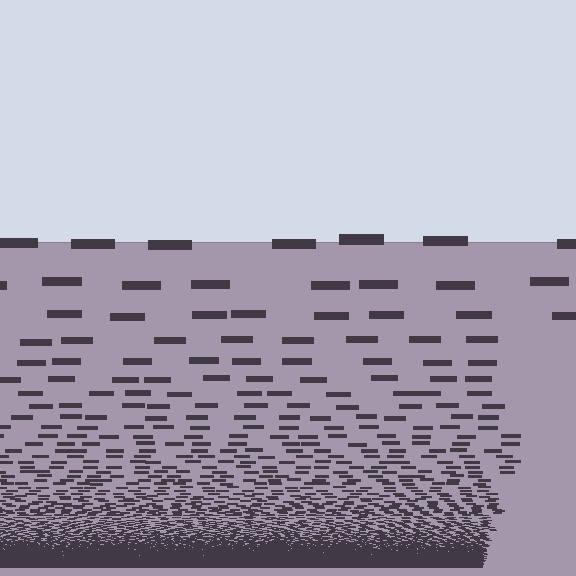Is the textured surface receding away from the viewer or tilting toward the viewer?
The surface appears to tilt toward the viewer. Texture elements get larger and sparser toward the top.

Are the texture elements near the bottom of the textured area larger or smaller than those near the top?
Smaller. The gradient is inverted — elements near the bottom are smaller and denser.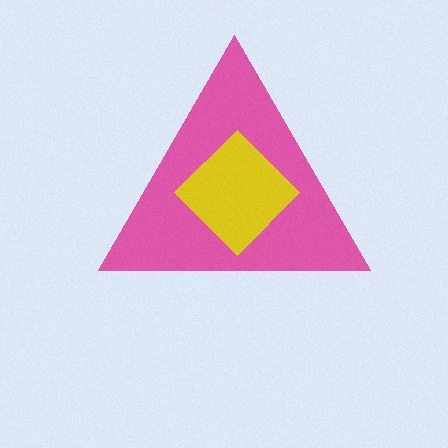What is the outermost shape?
The pink triangle.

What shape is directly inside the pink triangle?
The yellow diamond.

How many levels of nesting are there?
2.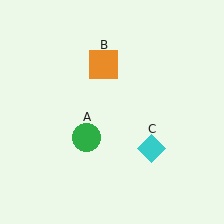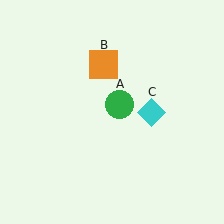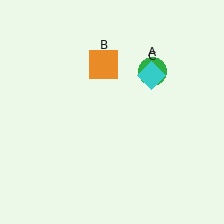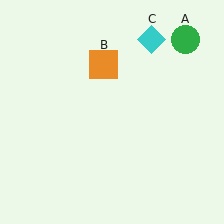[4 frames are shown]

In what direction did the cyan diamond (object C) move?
The cyan diamond (object C) moved up.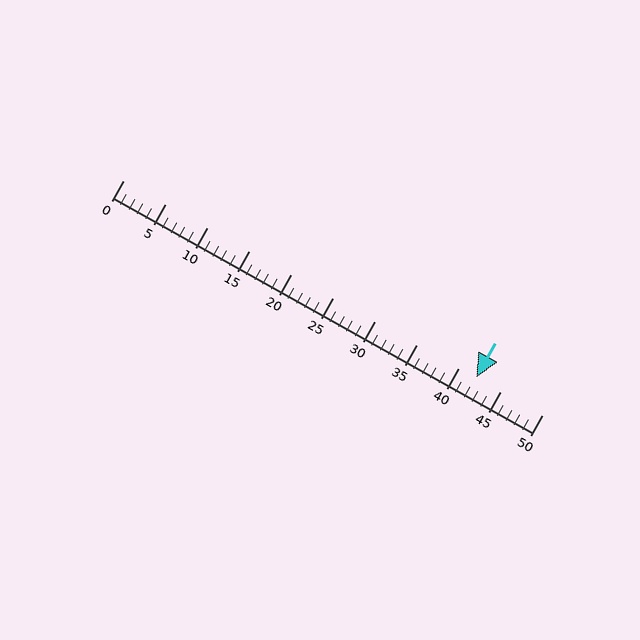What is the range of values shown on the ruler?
The ruler shows values from 0 to 50.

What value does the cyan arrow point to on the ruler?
The cyan arrow points to approximately 42.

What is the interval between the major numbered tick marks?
The major tick marks are spaced 5 units apart.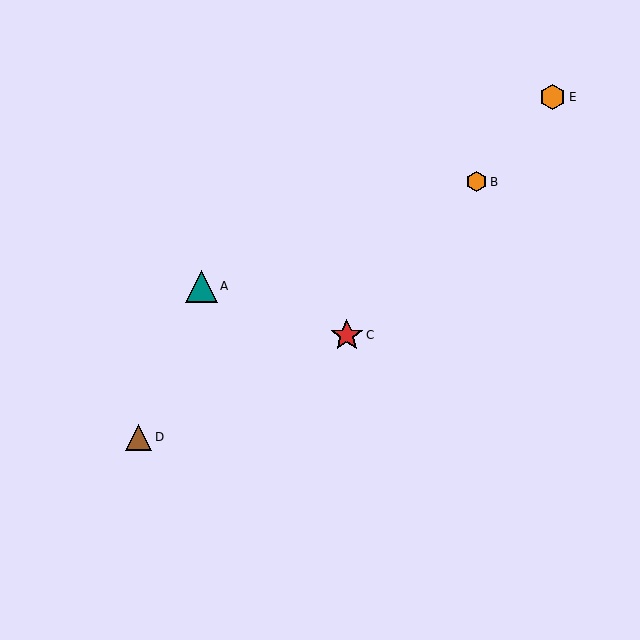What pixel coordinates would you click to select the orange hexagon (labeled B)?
Click at (477, 182) to select the orange hexagon B.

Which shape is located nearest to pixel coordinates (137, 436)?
The brown triangle (labeled D) at (139, 437) is nearest to that location.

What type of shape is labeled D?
Shape D is a brown triangle.